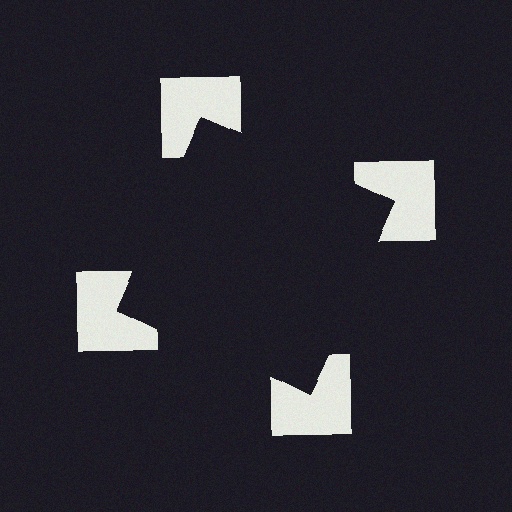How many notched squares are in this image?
There are 4 — one at each vertex of the illusory square.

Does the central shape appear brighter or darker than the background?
It typically appears slightly darker than the background, even though no actual brightness change is drawn.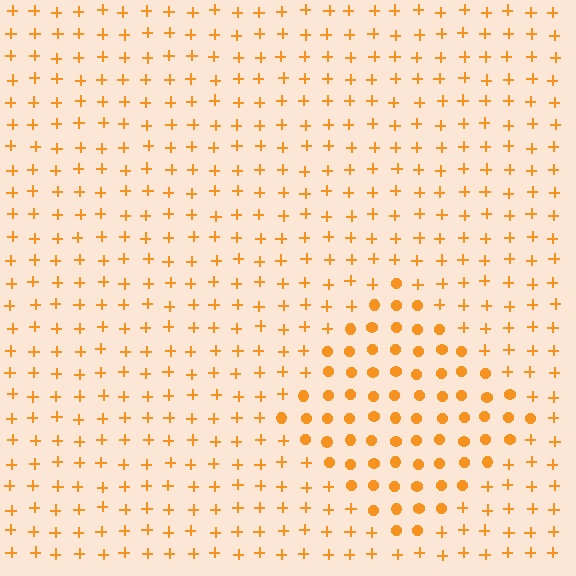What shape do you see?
I see a diamond.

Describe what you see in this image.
The image is filled with small orange elements arranged in a uniform grid. A diamond-shaped region contains circles, while the surrounding area contains plus signs. The boundary is defined purely by the change in element shape.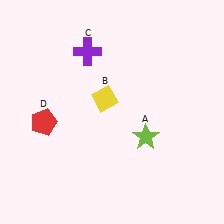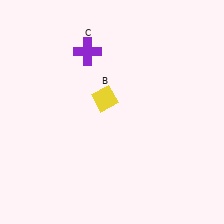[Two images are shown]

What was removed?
The lime star (A), the red pentagon (D) were removed in Image 2.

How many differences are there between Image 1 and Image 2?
There are 2 differences between the two images.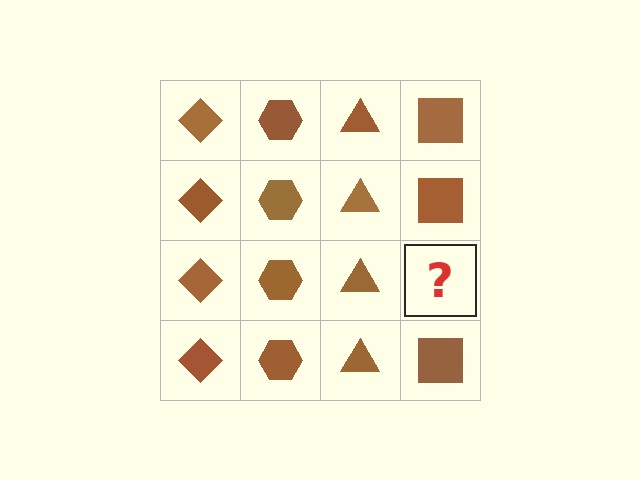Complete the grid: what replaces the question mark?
The question mark should be replaced with a brown square.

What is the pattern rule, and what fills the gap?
The rule is that each column has a consistent shape. The gap should be filled with a brown square.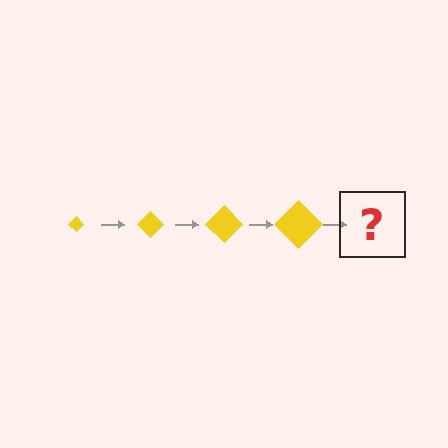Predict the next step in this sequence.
The next step is a yellow diamond, larger than the previous one.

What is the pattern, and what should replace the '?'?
The pattern is that the diamond gets progressively larger each step. The '?' should be a yellow diamond, larger than the previous one.